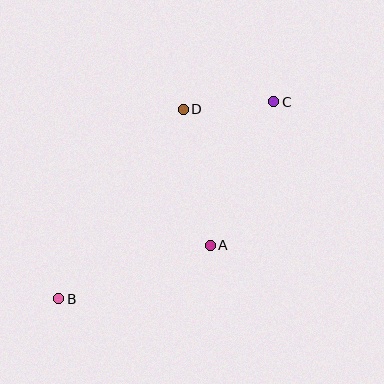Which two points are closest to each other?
Points C and D are closest to each other.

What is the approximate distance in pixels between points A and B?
The distance between A and B is approximately 161 pixels.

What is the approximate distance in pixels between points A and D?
The distance between A and D is approximately 139 pixels.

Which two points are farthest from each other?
Points B and C are farthest from each other.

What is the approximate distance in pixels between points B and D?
The distance between B and D is approximately 227 pixels.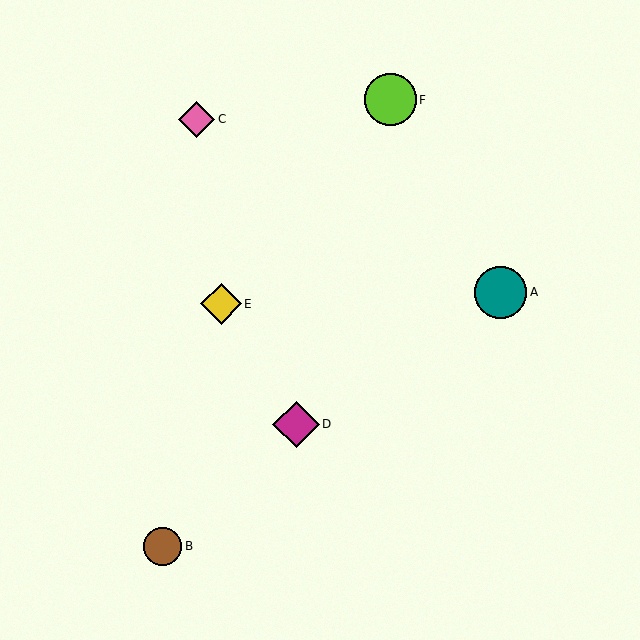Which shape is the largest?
The teal circle (labeled A) is the largest.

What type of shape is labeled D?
Shape D is a magenta diamond.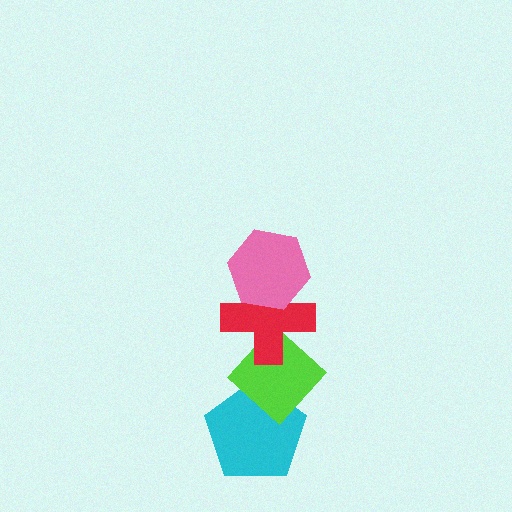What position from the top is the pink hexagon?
The pink hexagon is 1st from the top.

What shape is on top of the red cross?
The pink hexagon is on top of the red cross.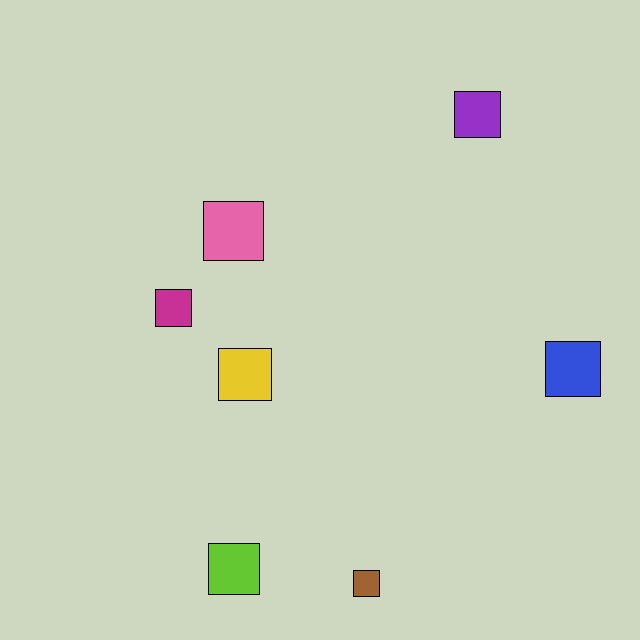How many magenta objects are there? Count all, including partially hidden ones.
There is 1 magenta object.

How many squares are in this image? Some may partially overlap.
There are 7 squares.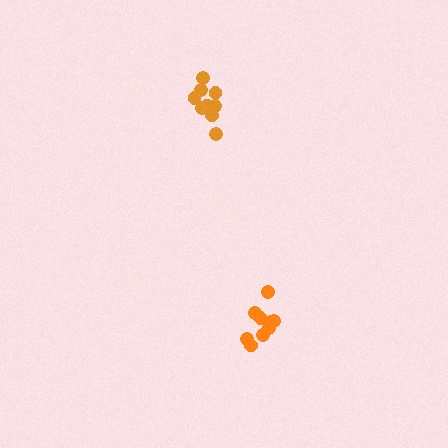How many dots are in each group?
Group 1: 9 dots, Group 2: 9 dots (18 total).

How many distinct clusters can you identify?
There are 2 distinct clusters.